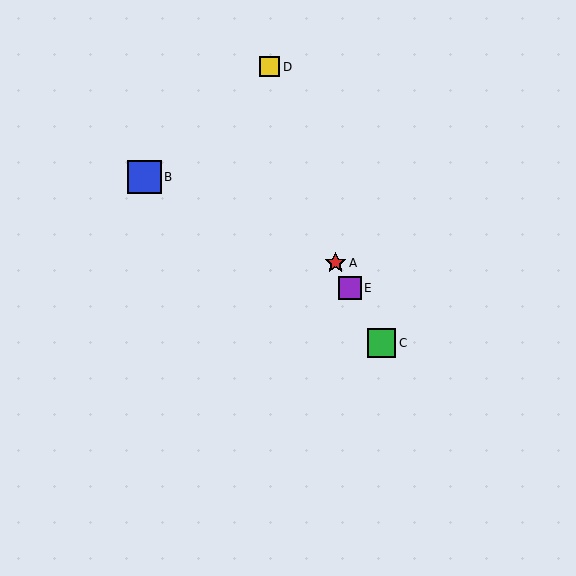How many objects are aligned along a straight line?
3 objects (A, C, E) are aligned along a straight line.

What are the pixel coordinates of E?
Object E is at (350, 288).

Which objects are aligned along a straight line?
Objects A, C, E are aligned along a straight line.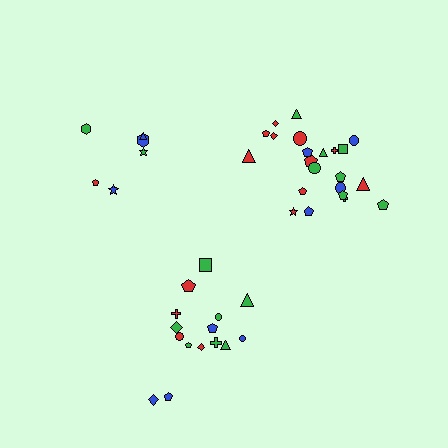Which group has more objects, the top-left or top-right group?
The top-right group.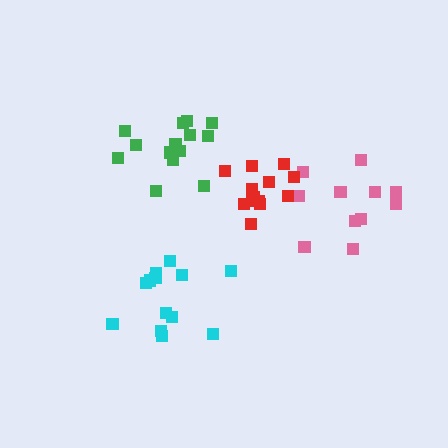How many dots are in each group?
Group 1: 13 dots, Group 2: 11 dots, Group 3: 14 dots, Group 4: 13 dots (51 total).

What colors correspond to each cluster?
The clusters are colored: cyan, pink, green, red.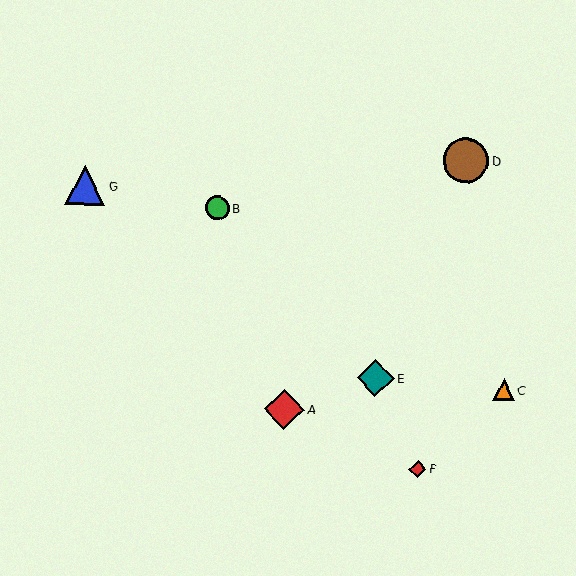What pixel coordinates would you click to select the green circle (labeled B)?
Click at (217, 208) to select the green circle B.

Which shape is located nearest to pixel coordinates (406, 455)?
The red diamond (labeled F) at (418, 469) is nearest to that location.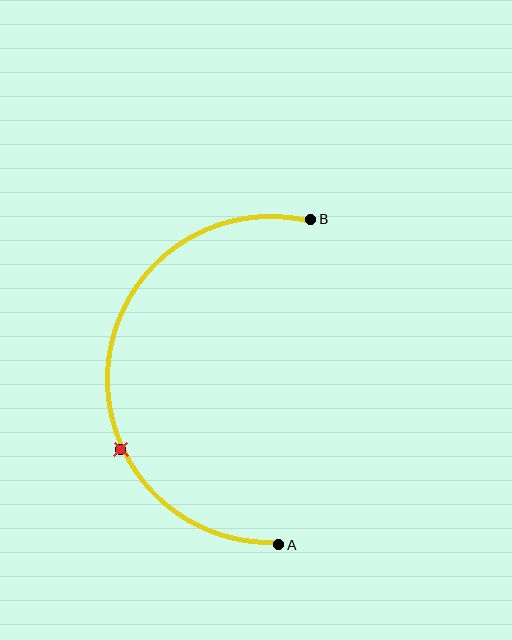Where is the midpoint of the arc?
The arc midpoint is the point on the curve farthest from the straight line joining A and B. It sits to the left of that line.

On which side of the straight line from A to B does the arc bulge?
The arc bulges to the left of the straight line connecting A and B.